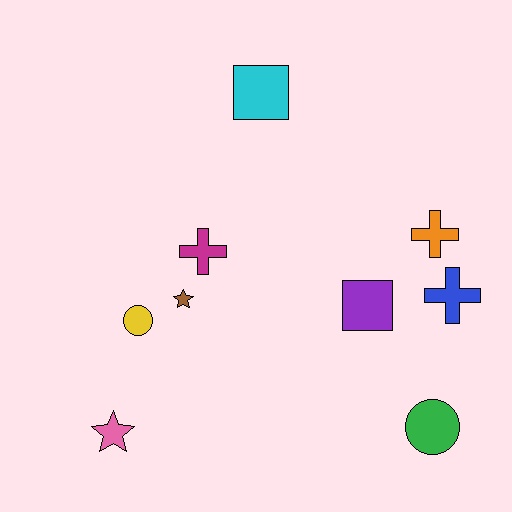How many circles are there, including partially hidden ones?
There are 2 circles.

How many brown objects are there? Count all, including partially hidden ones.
There is 1 brown object.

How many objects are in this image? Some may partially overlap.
There are 9 objects.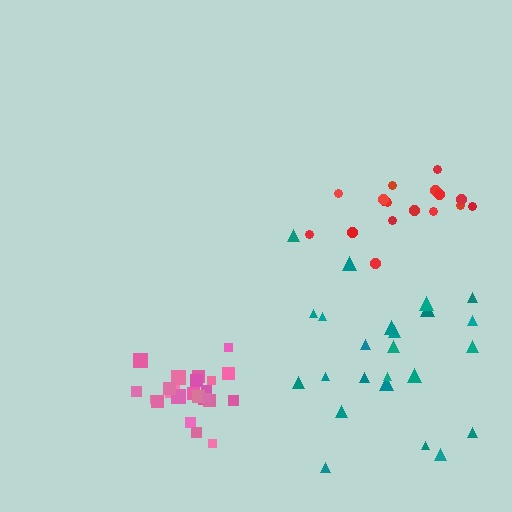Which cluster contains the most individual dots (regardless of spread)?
Teal (24).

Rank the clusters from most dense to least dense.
pink, red, teal.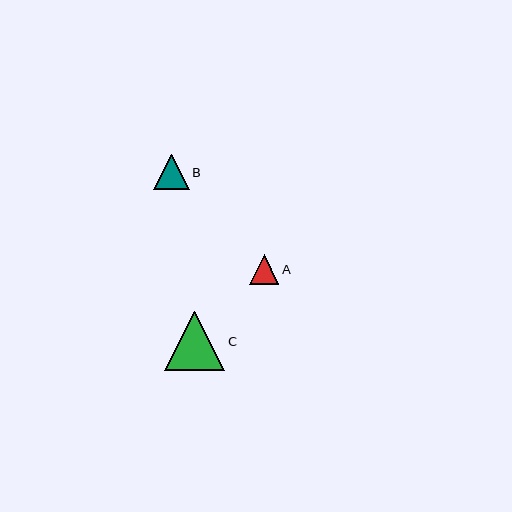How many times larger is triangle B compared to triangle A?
Triangle B is approximately 1.2 times the size of triangle A.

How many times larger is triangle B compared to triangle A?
Triangle B is approximately 1.2 times the size of triangle A.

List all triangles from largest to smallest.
From largest to smallest: C, B, A.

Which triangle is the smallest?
Triangle A is the smallest with a size of approximately 30 pixels.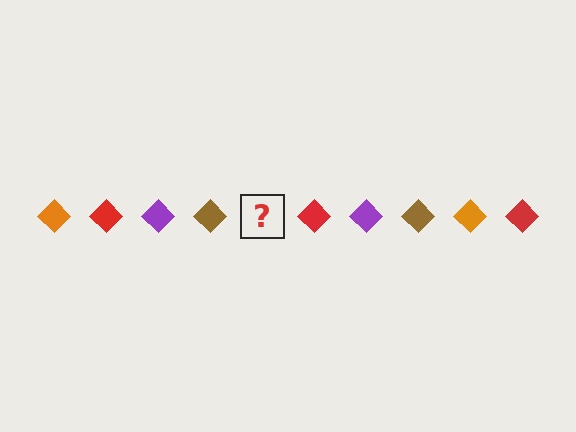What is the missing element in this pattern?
The missing element is an orange diamond.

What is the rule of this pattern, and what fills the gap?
The rule is that the pattern cycles through orange, red, purple, brown diamonds. The gap should be filled with an orange diamond.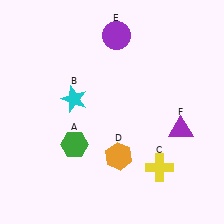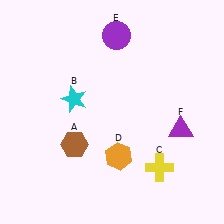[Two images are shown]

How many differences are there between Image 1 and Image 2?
There is 1 difference between the two images.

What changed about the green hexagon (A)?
In Image 1, A is green. In Image 2, it changed to brown.